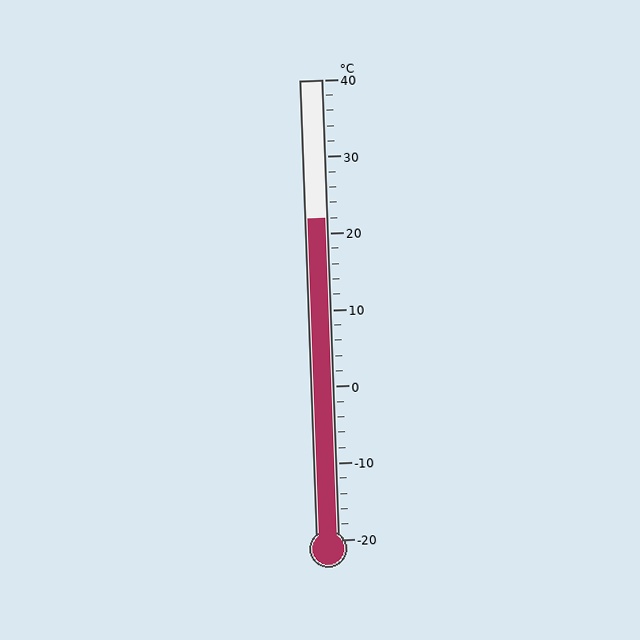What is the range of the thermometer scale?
The thermometer scale ranges from -20°C to 40°C.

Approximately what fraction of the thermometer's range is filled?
The thermometer is filled to approximately 70% of its range.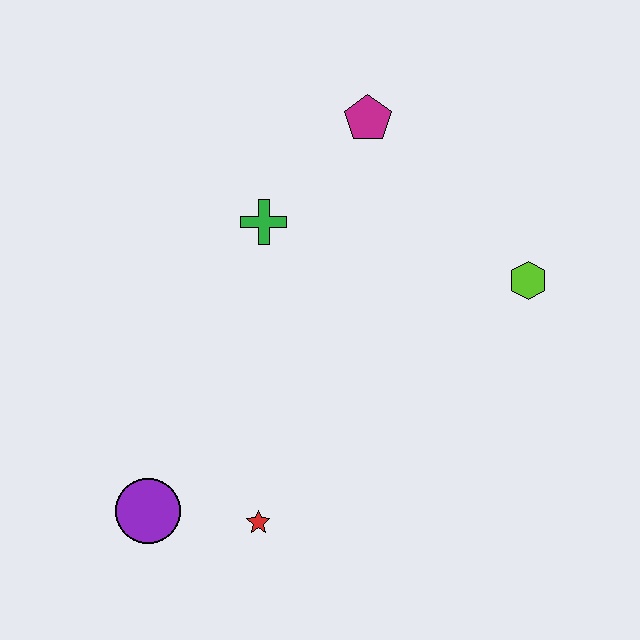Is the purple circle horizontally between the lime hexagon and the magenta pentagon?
No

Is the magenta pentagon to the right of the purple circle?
Yes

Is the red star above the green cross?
No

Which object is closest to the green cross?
The magenta pentagon is closest to the green cross.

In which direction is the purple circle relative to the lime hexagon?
The purple circle is to the left of the lime hexagon.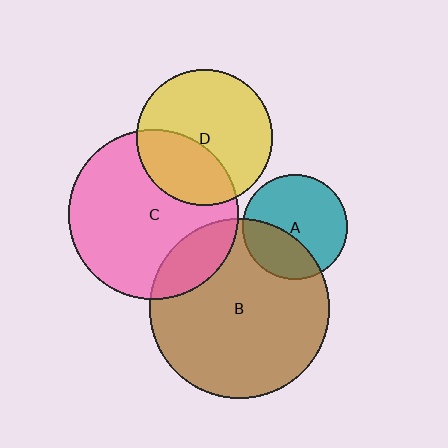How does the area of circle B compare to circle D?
Approximately 1.8 times.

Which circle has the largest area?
Circle B (brown).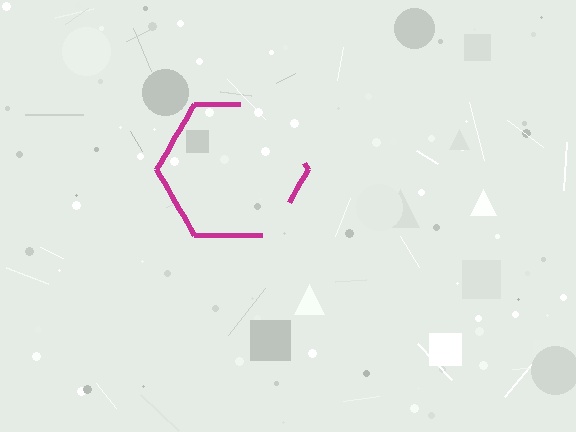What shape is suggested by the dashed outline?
The dashed outline suggests a hexagon.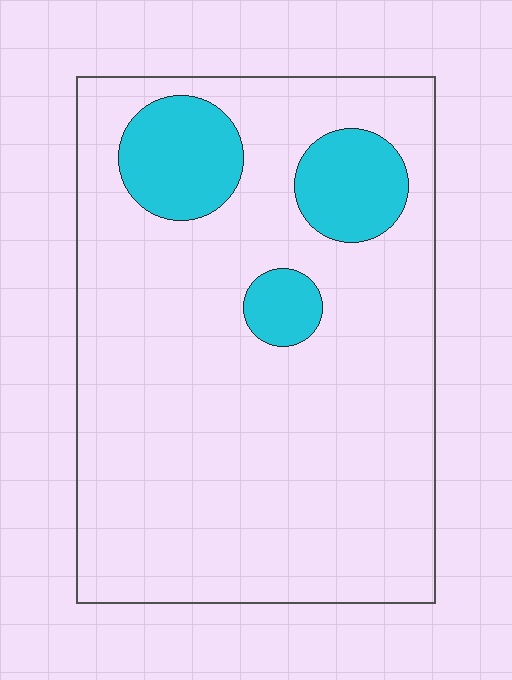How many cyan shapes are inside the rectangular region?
3.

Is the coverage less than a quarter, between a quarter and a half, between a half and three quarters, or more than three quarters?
Less than a quarter.